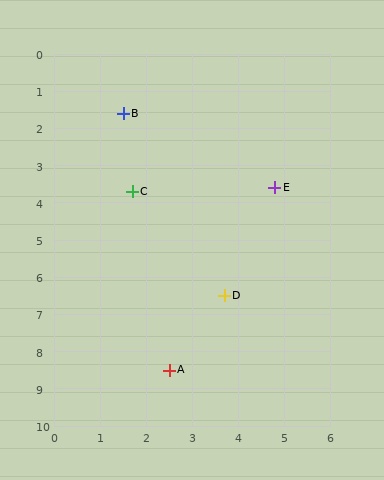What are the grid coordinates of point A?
Point A is at approximately (2.5, 8.5).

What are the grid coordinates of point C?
Point C is at approximately (1.7, 3.7).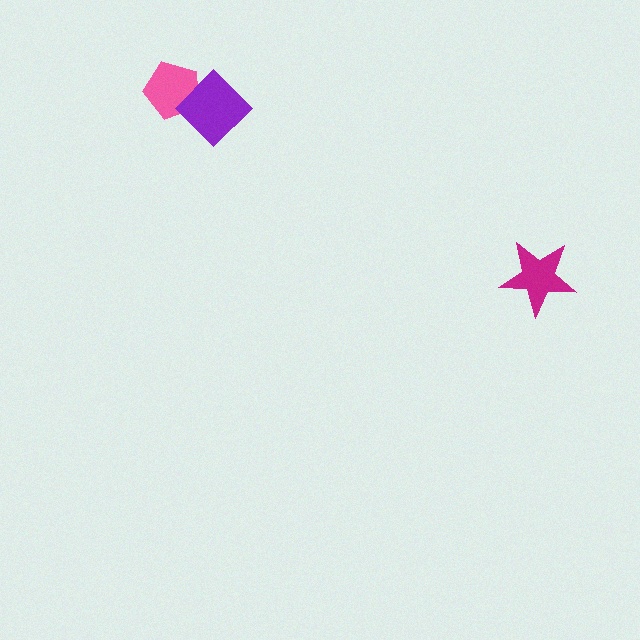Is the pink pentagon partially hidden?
Yes, it is partially covered by another shape.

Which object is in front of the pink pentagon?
The purple diamond is in front of the pink pentagon.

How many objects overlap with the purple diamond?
1 object overlaps with the purple diamond.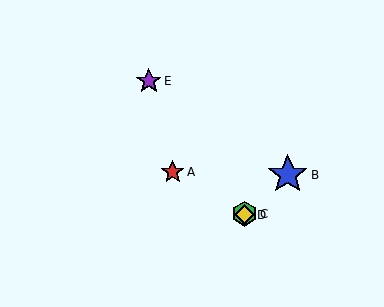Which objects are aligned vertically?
Objects C, D are aligned vertically.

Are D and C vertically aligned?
Yes, both are at x≈244.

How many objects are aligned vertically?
2 objects (C, D) are aligned vertically.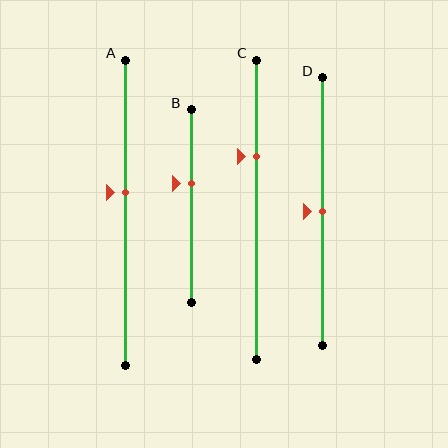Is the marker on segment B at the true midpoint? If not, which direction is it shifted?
No, the marker on segment B is shifted upward by about 12% of the segment length.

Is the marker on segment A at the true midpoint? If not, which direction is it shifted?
No, the marker on segment A is shifted upward by about 7% of the segment length.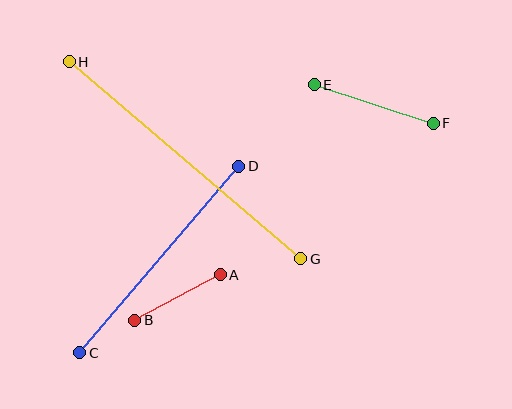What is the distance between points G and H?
The distance is approximately 304 pixels.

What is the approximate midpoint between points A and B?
The midpoint is at approximately (177, 297) pixels.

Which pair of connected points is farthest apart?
Points G and H are farthest apart.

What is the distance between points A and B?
The distance is approximately 97 pixels.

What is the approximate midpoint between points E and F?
The midpoint is at approximately (374, 104) pixels.